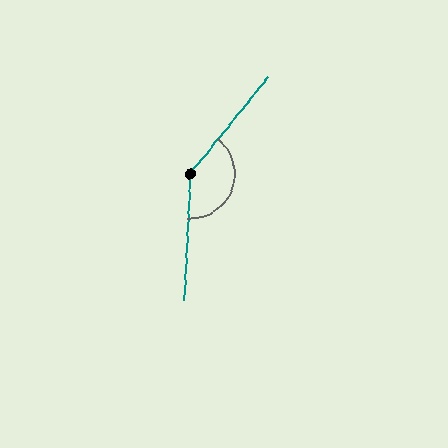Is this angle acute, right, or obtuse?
It is obtuse.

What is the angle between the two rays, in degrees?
Approximately 144 degrees.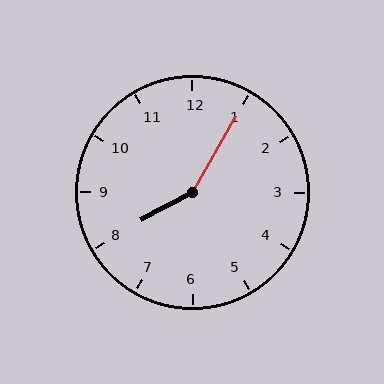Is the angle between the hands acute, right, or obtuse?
It is obtuse.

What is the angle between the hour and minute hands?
Approximately 148 degrees.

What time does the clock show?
8:05.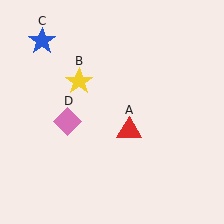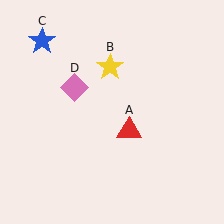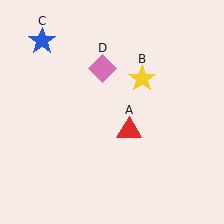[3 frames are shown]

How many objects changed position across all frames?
2 objects changed position: yellow star (object B), pink diamond (object D).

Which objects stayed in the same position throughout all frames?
Red triangle (object A) and blue star (object C) remained stationary.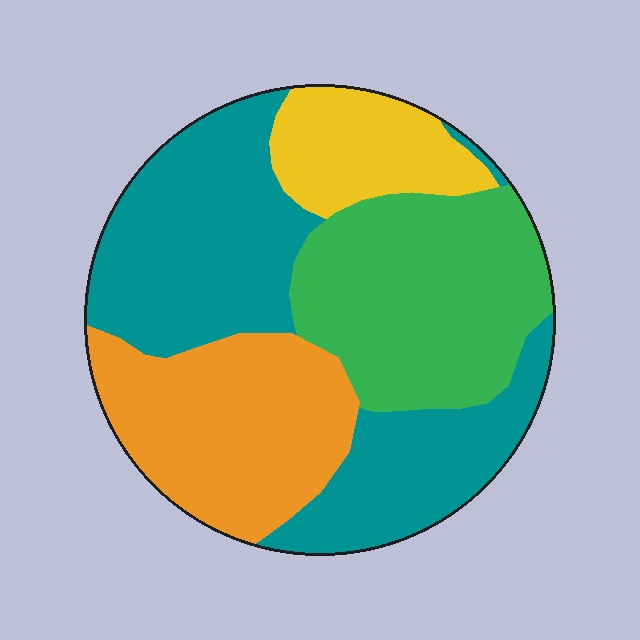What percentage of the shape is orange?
Orange covers 23% of the shape.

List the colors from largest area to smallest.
From largest to smallest: teal, green, orange, yellow.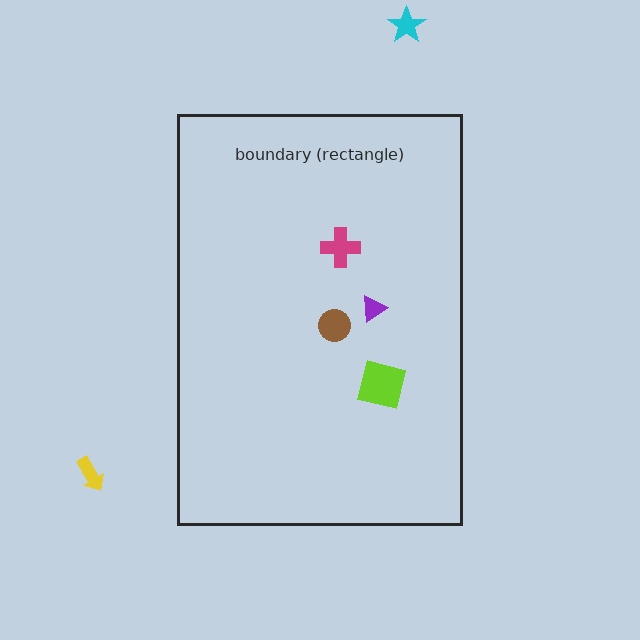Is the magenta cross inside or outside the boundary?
Inside.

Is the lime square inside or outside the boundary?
Inside.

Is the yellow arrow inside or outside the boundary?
Outside.